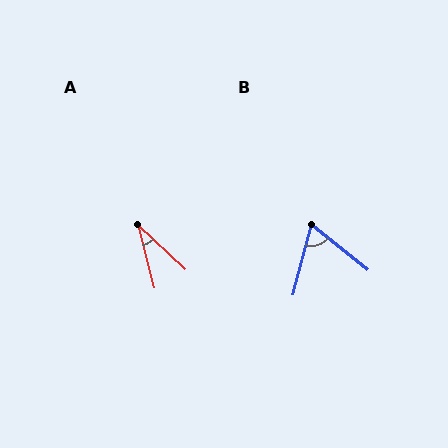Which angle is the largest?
B, at approximately 66 degrees.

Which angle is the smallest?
A, at approximately 33 degrees.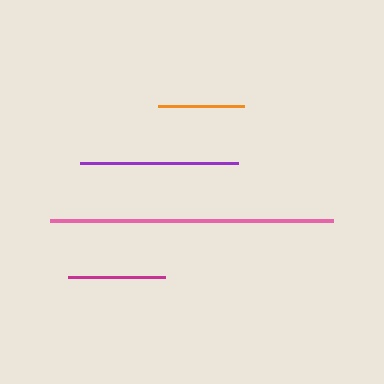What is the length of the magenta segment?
The magenta segment is approximately 97 pixels long.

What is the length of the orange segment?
The orange segment is approximately 86 pixels long.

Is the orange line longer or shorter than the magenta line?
The magenta line is longer than the orange line.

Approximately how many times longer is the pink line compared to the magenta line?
The pink line is approximately 2.9 times the length of the magenta line.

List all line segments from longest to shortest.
From longest to shortest: pink, purple, magenta, orange.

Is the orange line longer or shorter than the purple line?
The purple line is longer than the orange line.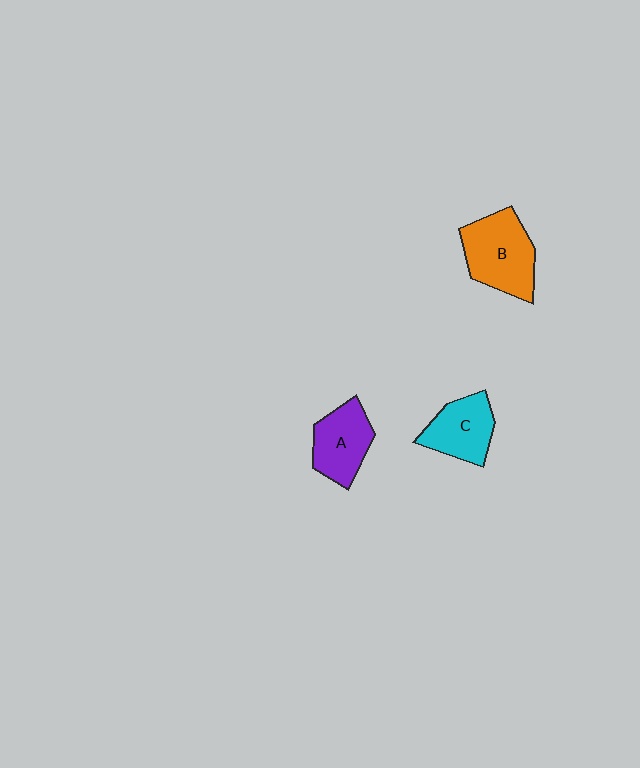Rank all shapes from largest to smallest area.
From largest to smallest: B (orange), A (purple), C (cyan).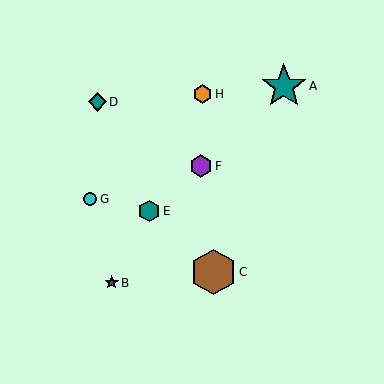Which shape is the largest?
The brown hexagon (labeled C) is the largest.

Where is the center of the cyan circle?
The center of the cyan circle is at (90, 199).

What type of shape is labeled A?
Shape A is a teal star.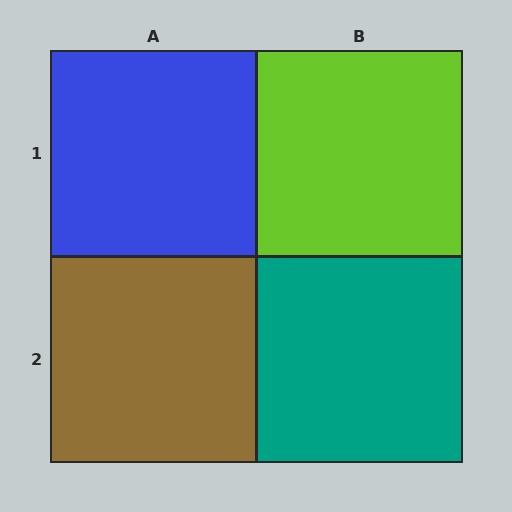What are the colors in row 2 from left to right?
Brown, teal.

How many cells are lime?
1 cell is lime.